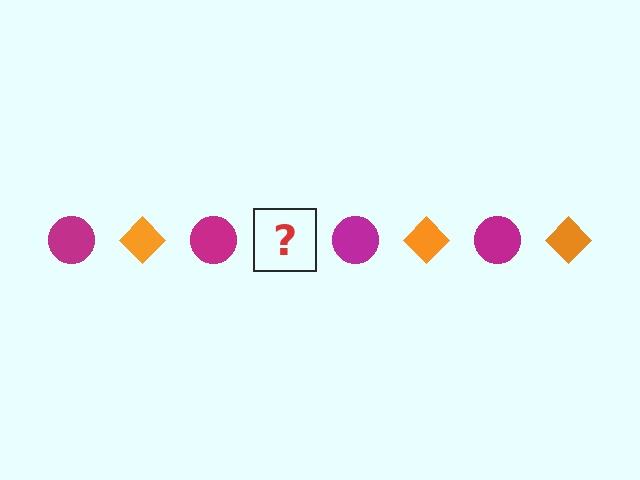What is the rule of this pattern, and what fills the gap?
The rule is that the pattern alternates between magenta circle and orange diamond. The gap should be filled with an orange diamond.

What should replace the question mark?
The question mark should be replaced with an orange diamond.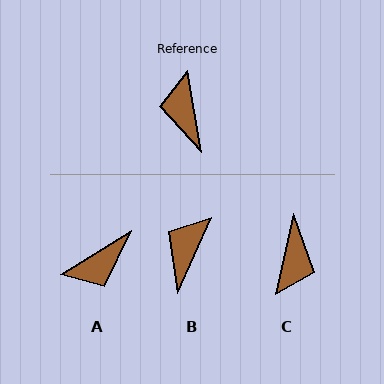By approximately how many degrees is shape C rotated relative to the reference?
Approximately 158 degrees counter-clockwise.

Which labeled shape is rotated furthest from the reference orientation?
C, about 158 degrees away.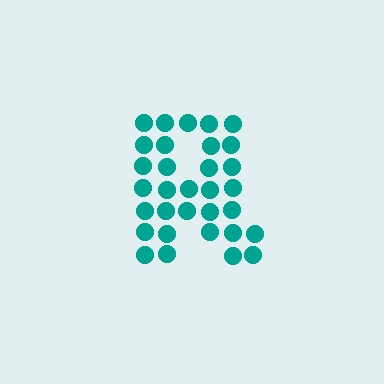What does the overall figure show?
The overall figure shows the letter R.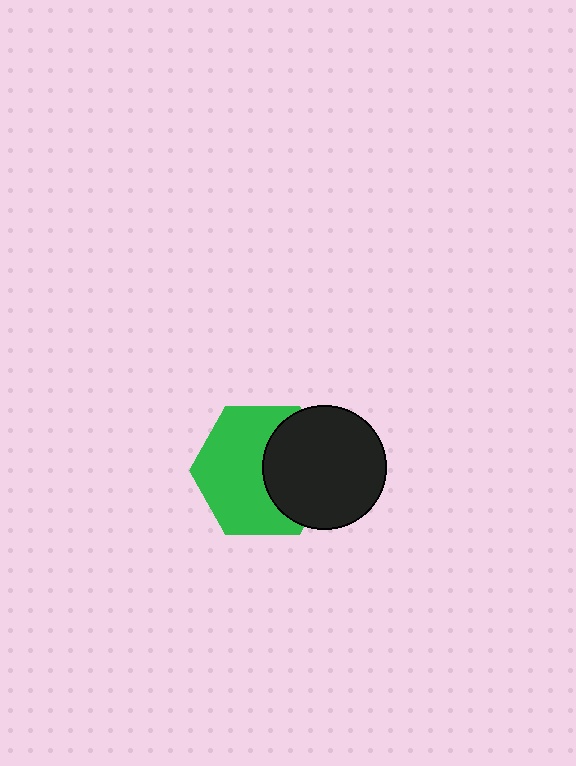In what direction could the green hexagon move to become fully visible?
The green hexagon could move left. That would shift it out from behind the black circle entirely.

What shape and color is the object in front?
The object in front is a black circle.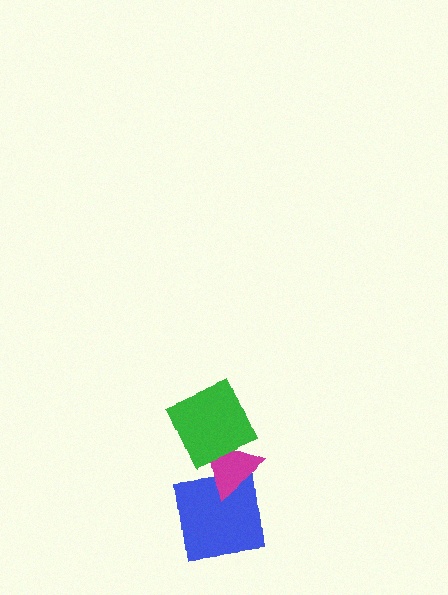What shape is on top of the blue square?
The magenta triangle is on top of the blue square.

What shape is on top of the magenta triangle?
The green square is on top of the magenta triangle.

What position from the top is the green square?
The green square is 1st from the top.